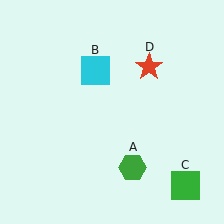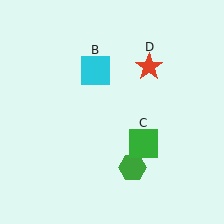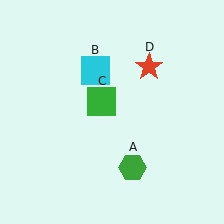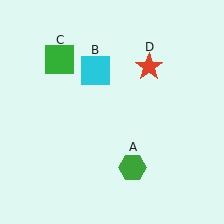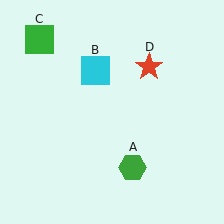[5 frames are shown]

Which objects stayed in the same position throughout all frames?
Green hexagon (object A) and cyan square (object B) and red star (object D) remained stationary.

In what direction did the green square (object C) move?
The green square (object C) moved up and to the left.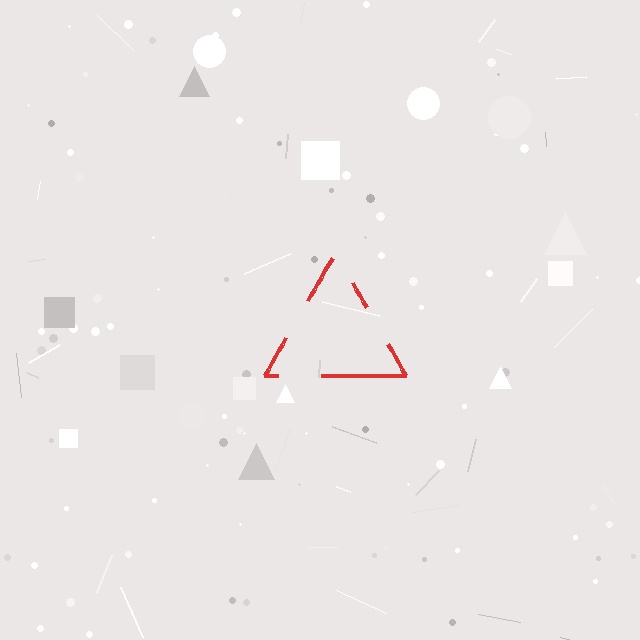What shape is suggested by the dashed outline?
The dashed outline suggests a triangle.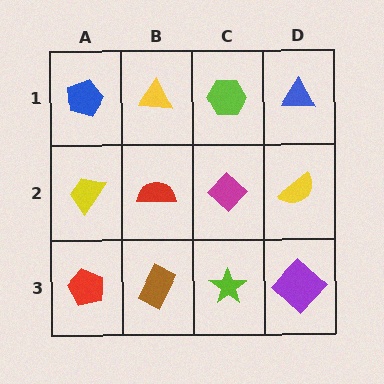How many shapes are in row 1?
4 shapes.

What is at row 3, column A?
A red pentagon.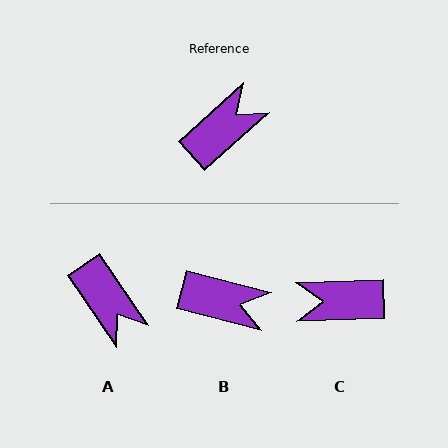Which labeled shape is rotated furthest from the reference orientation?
C, about 140 degrees away.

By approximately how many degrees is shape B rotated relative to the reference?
Approximately 56 degrees clockwise.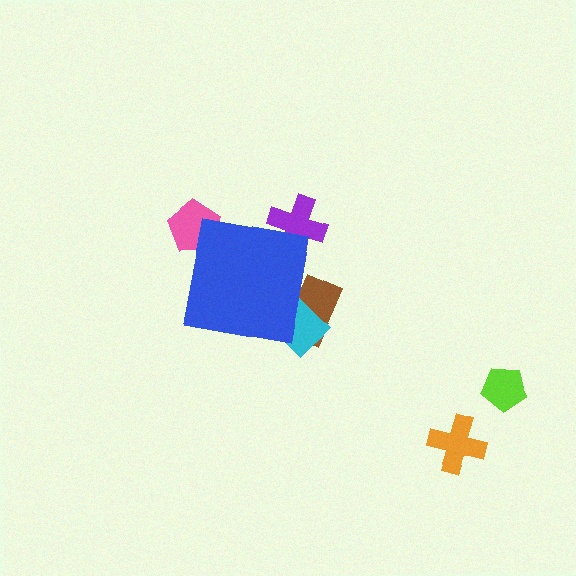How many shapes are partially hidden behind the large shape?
4 shapes are partially hidden.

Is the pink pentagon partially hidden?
Yes, the pink pentagon is partially hidden behind the blue square.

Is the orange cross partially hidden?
No, the orange cross is fully visible.